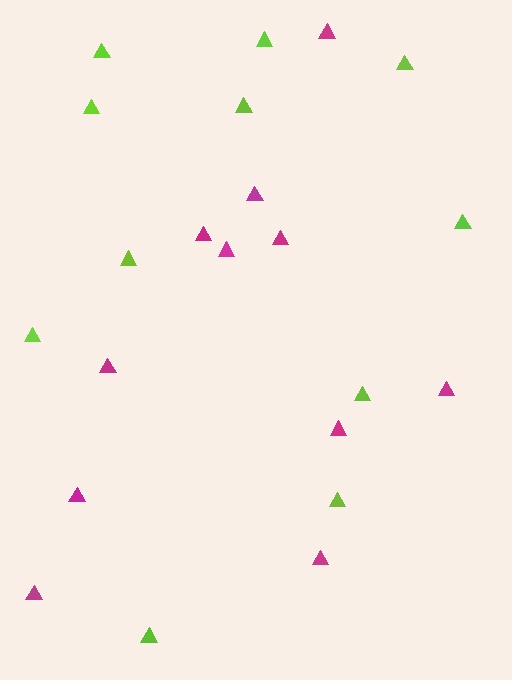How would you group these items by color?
There are 2 groups: one group of lime triangles (11) and one group of magenta triangles (11).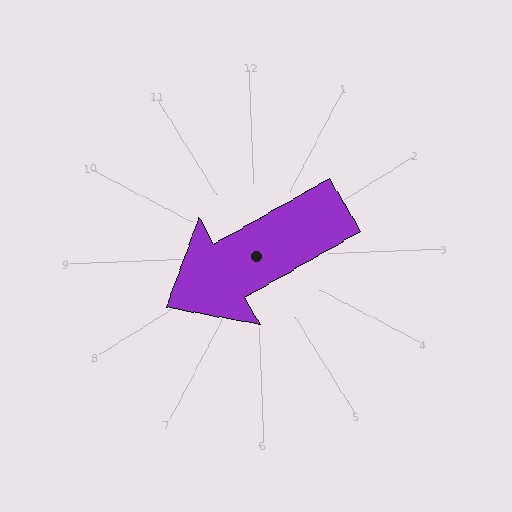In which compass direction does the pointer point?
Southwest.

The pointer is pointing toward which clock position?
Roughly 8 o'clock.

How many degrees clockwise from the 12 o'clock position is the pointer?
Approximately 242 degrees.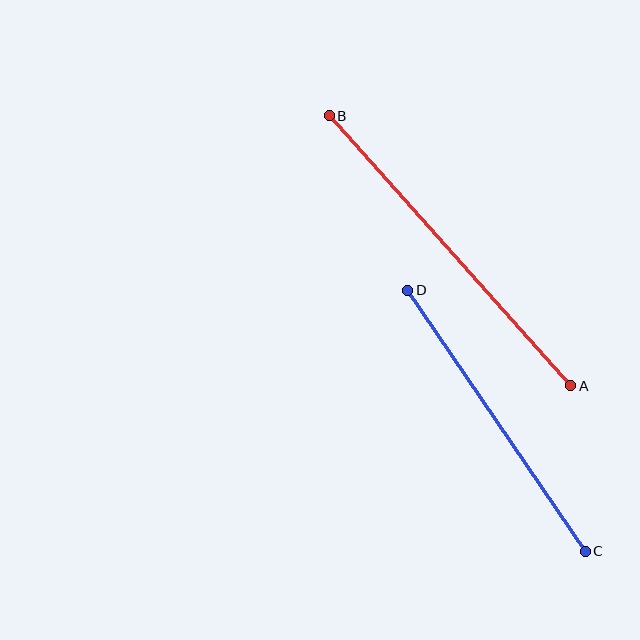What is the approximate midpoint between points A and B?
The midpoint is at approximately (450, 251) pixels.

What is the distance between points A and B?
The distance is approximately 362 pixels.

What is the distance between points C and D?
The distance is approximately 315 pixels.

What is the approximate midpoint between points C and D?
The midpoint is at approximately (497, 421) pixels.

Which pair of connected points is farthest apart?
Points A and B are farthest apart.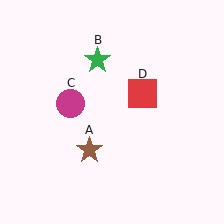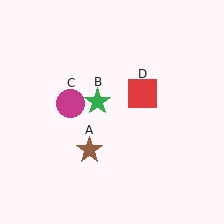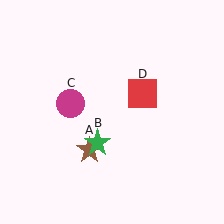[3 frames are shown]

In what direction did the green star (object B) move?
The green star (object B) moved down.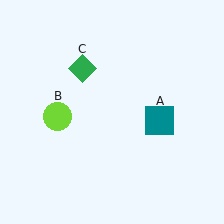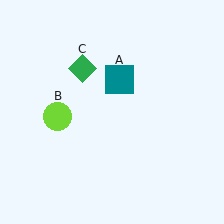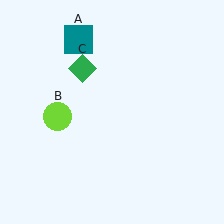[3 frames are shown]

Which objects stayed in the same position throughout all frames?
Lime circle (object B) and green diamond (object C) remained stationary.